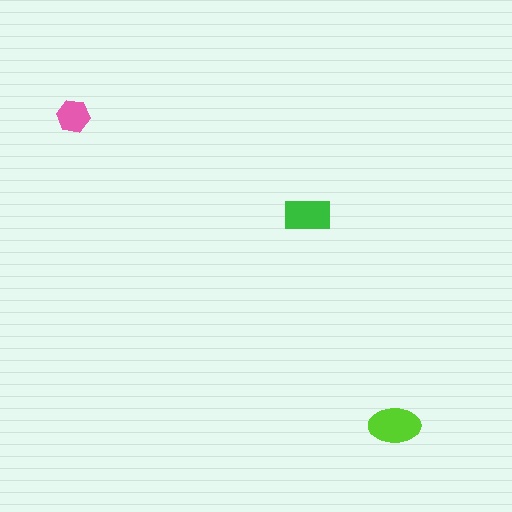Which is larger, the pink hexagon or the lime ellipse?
The lime ellipse.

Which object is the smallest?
The pink hexagon.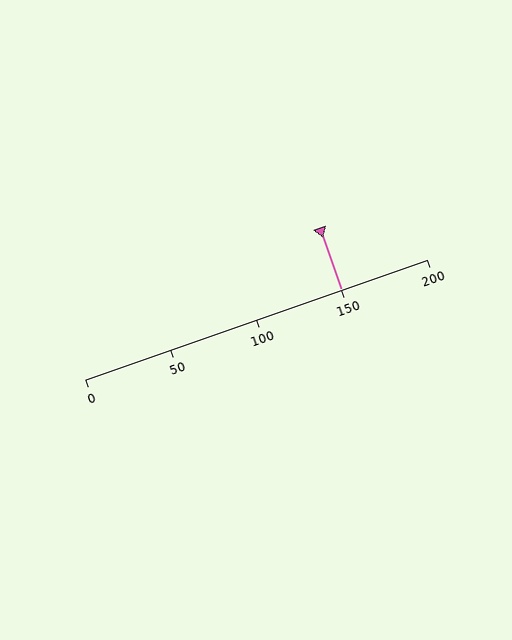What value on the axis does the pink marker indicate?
The marker indicates approximately 150.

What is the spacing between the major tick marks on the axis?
The major ticks are spaced 50 apart.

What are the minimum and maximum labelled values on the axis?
The axis runs from 0 to 200.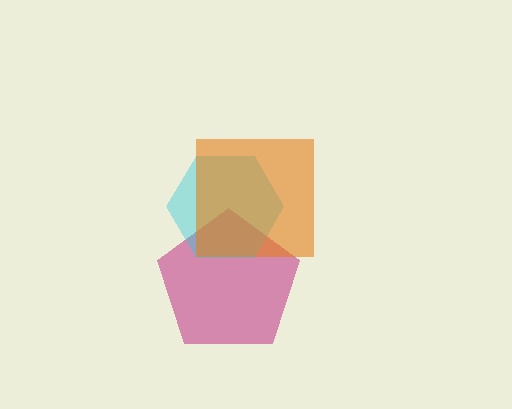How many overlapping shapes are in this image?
There are 3 overlapping shapes in the image.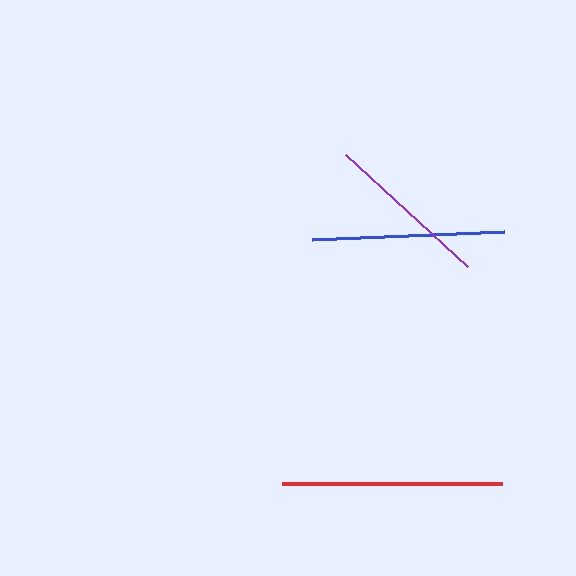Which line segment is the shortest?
The purple line is the shortest at approximately 166 pixels.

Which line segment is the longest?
The red line is the longest at approximately 220 pixels.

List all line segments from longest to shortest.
From longest to shortest: red, blue, purple.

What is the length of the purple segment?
The purple segment is approximately 166 pixels long.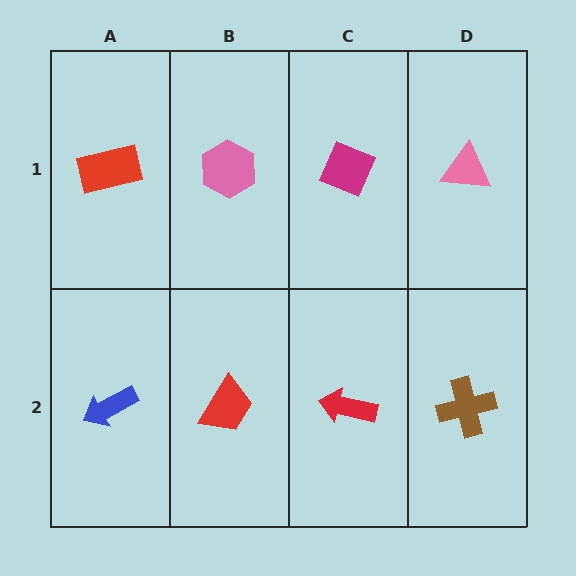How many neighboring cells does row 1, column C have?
3.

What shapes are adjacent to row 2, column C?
A magenta diamond (row 1, column C), a red trapezoid (row 2, column B), a brown cross (row 2, column D).